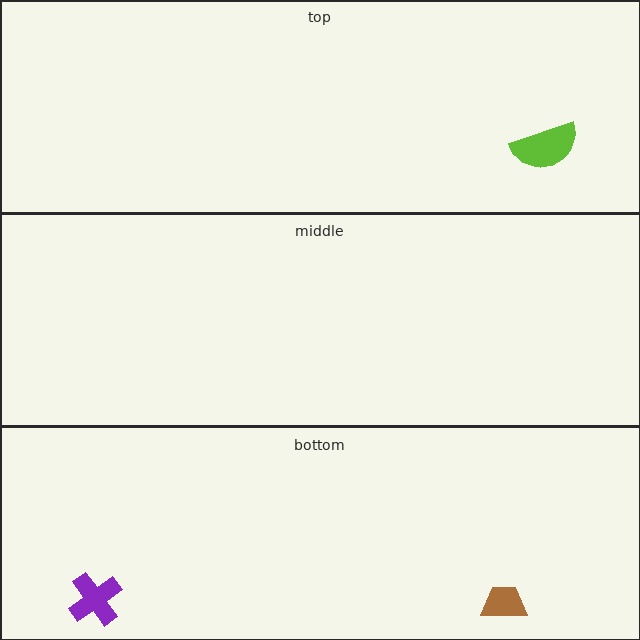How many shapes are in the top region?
1.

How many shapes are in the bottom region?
2.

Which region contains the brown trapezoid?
The bottom region.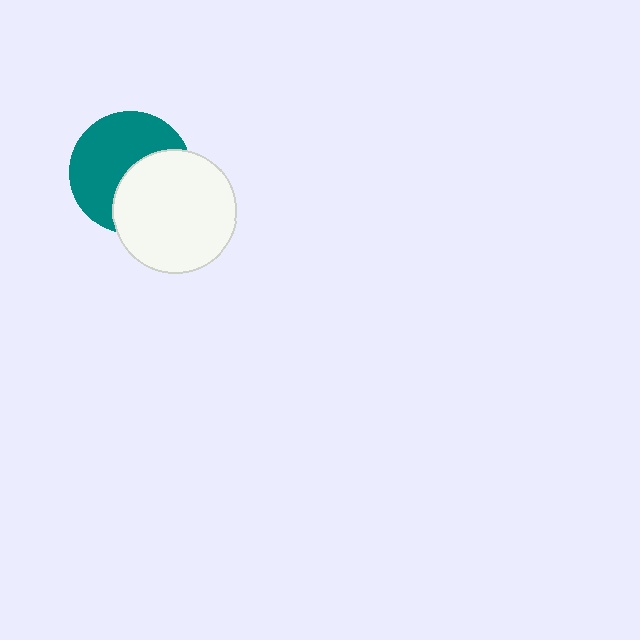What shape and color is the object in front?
The object in front is a white circle.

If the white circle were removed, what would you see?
You would see the complete teal circle.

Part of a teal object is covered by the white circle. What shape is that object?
It is a circle.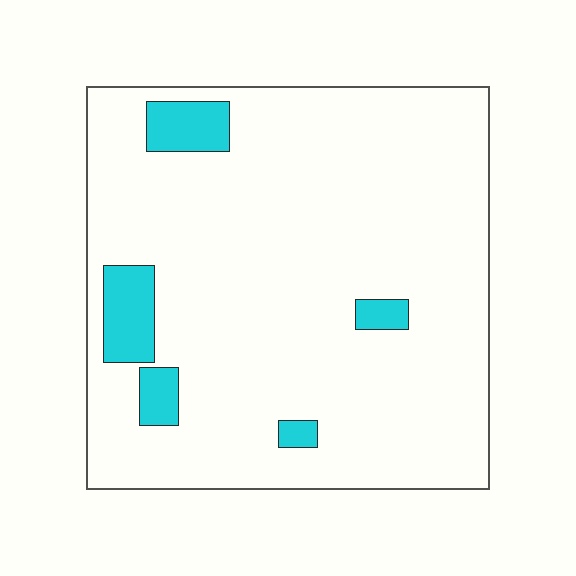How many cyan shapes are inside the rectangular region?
5.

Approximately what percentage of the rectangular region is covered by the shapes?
Approximately 10%.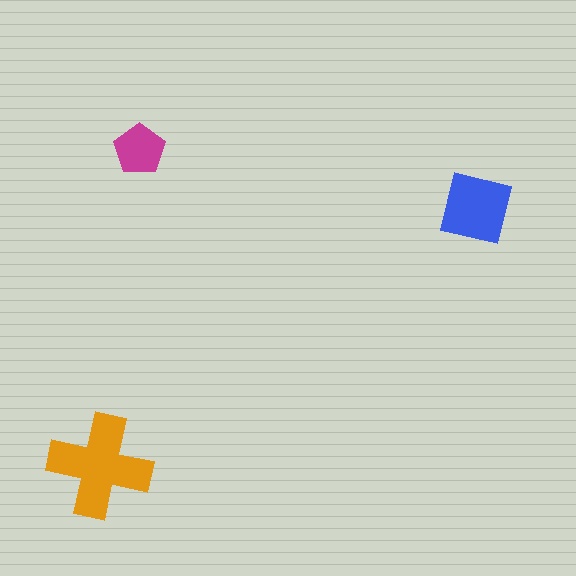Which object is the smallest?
The magenta pentagon.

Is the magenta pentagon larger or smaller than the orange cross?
Smaller.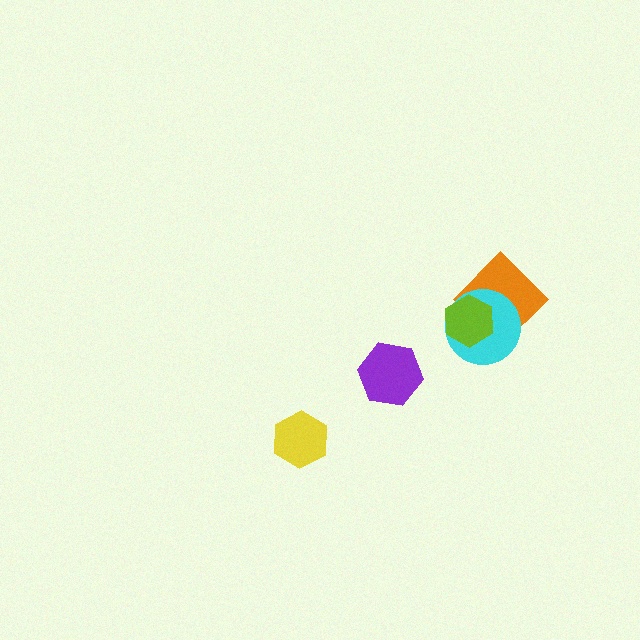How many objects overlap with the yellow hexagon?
0 objects overlap with the yellow hexagon.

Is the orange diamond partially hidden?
Yes, it is partially covered by another shape.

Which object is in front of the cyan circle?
The lime hexagon is in front of the cyan circle.